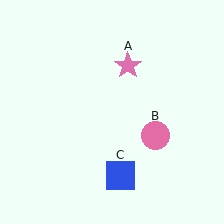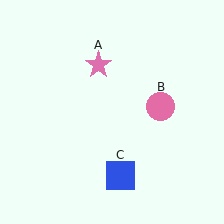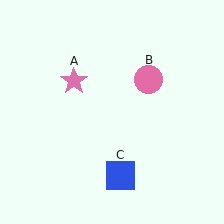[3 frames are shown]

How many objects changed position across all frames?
2 objects changed position: pink star (object A), pink circle (object B).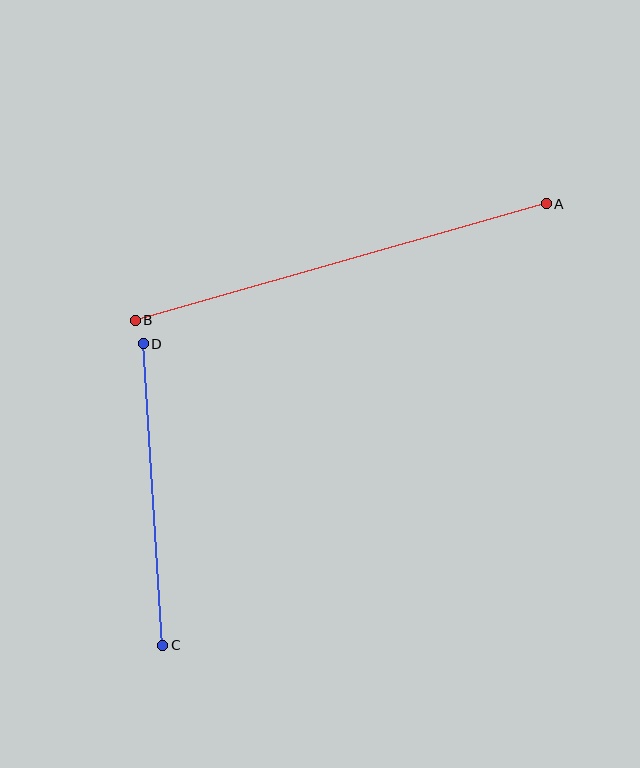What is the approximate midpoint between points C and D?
The midpoint is at approximately (153, 494) pixels.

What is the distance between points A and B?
The distance is approximately 427 pixels.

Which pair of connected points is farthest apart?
Points A and B are farthest apart.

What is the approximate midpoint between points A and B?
The midpoint is at approximately (341, 262) pixels.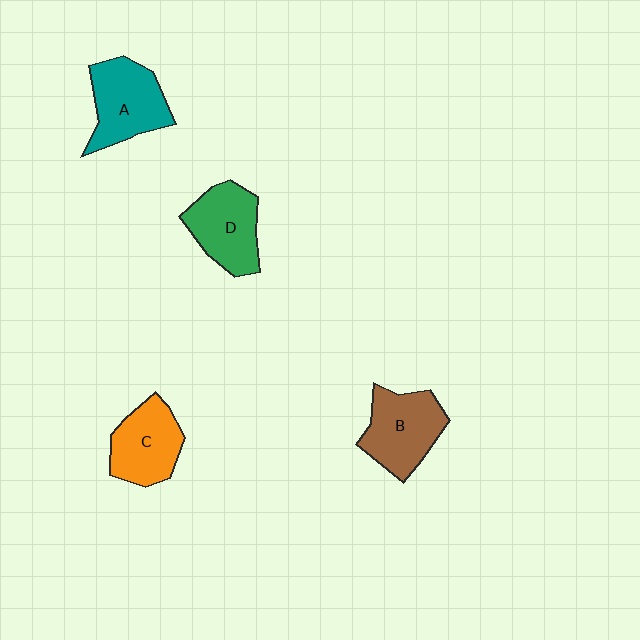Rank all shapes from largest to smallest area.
From largest to smallest: A (teal), B (brown), D (green), C (orange).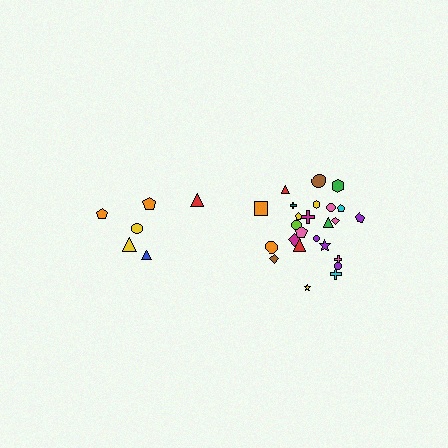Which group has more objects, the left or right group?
The right group.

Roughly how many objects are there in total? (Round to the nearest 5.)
Roughly 30 objects in total.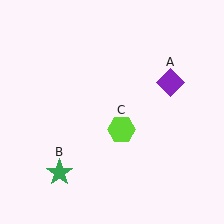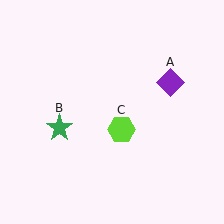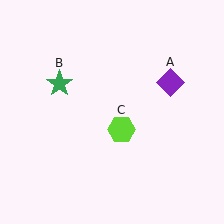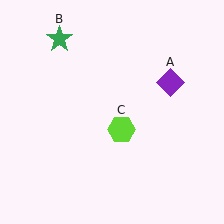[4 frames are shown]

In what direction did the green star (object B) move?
The green star (object B) moved up.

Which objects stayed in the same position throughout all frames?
Purple diamond (object A) and lime hexagon (object C) remained stationary.